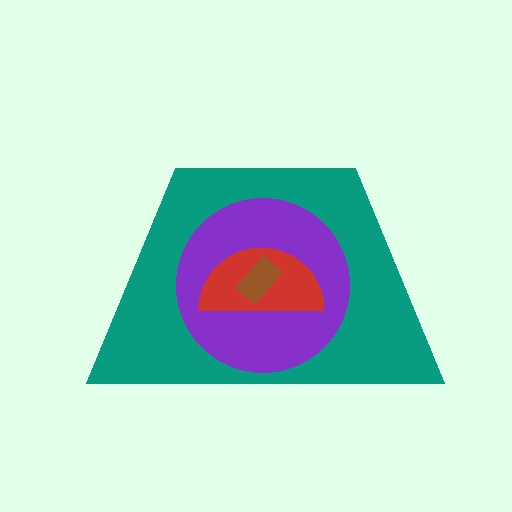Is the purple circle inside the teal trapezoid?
Yes.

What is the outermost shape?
The teal trapezoid.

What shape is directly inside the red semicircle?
The brown rectangle.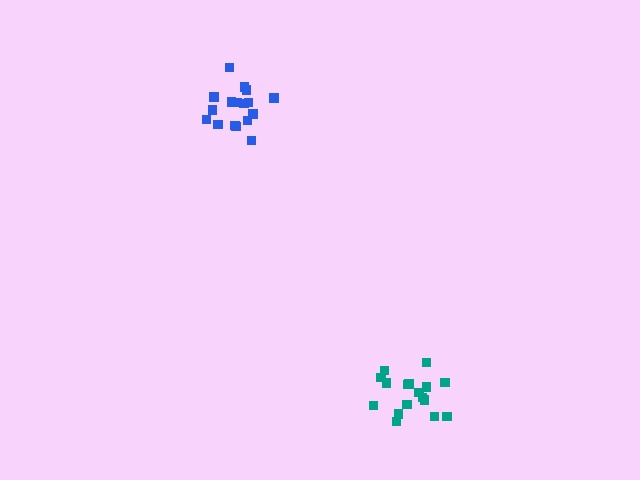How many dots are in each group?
Group 1: 18 dots, Group 2: 17 dots (35 total).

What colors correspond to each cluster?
The clusters are colored: blue, teal.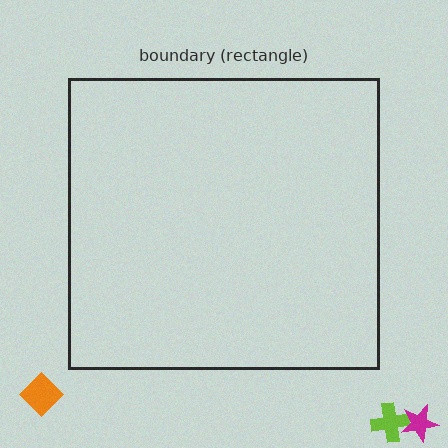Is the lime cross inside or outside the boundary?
Outside.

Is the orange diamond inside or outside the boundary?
Outside.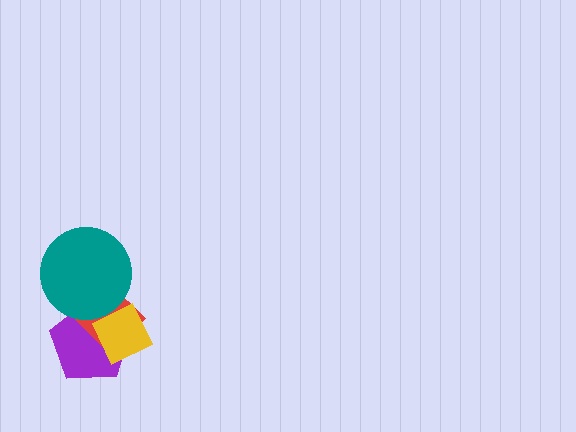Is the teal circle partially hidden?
No, no other shape covers it.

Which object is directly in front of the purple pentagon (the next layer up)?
The red diamond is directly in front of the purple pentagon.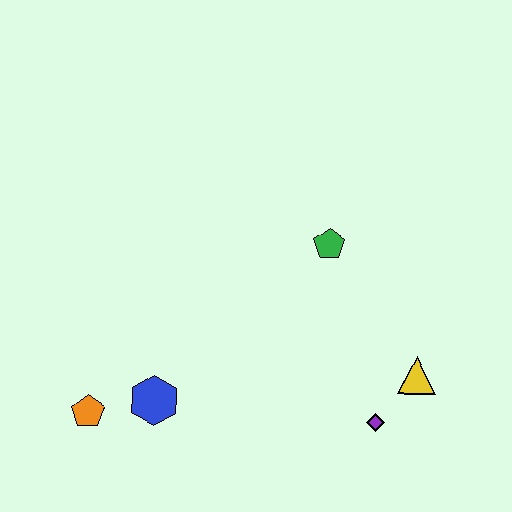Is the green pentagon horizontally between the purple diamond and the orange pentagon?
Yes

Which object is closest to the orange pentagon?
The blue hexagon is closest to the orange pentagon.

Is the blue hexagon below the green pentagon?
Yes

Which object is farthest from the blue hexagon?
The yellow triangle is farthest from the blue hexagon.